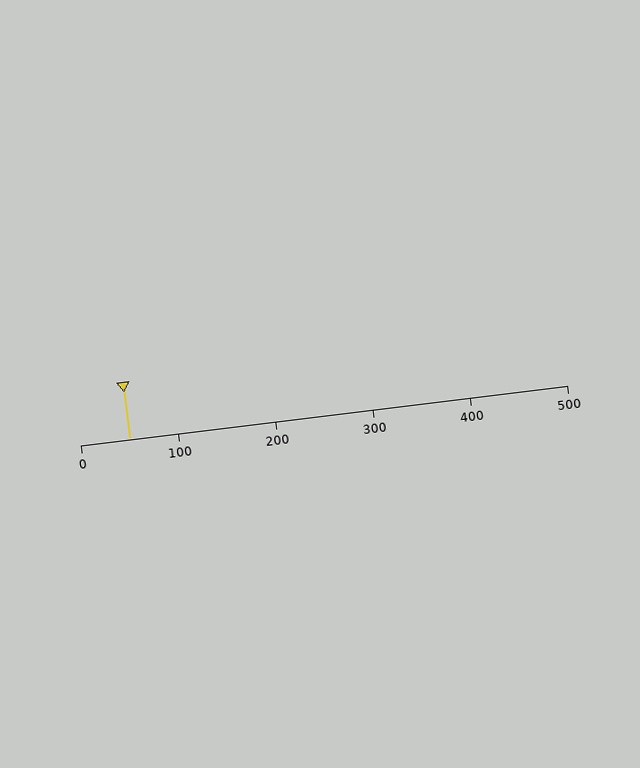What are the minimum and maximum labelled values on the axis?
The axis runs from 0 to 500.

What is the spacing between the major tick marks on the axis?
The major ticks are spaced 100 apart.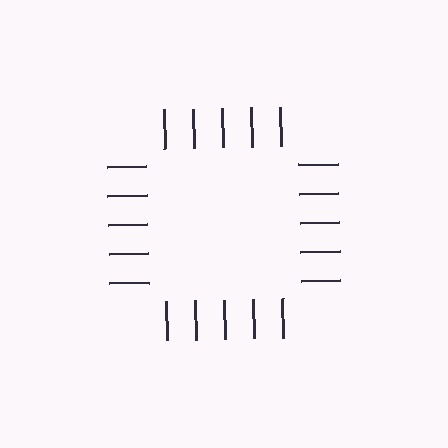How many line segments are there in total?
20 — 5 along each of the 4 edges.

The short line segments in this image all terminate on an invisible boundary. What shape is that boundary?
An illusory square — the line segments terminate on its edges but no continuous stroke is drawn.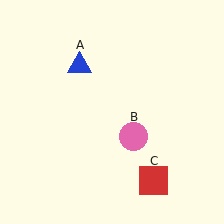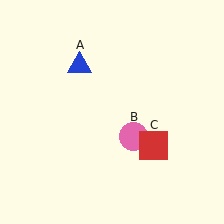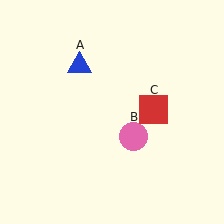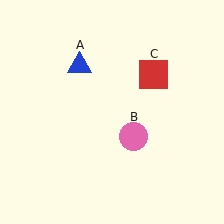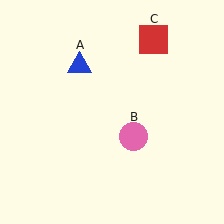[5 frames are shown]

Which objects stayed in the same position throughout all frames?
Blue triangle (object A) and pink circle (object B) remained stationary.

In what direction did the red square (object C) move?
The red square (object C) moved up.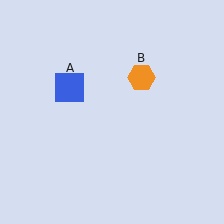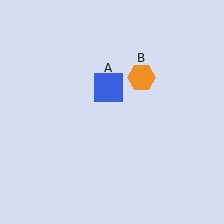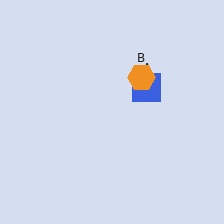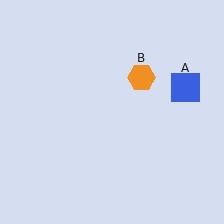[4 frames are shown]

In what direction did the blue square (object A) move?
The blue square (object A) moved right.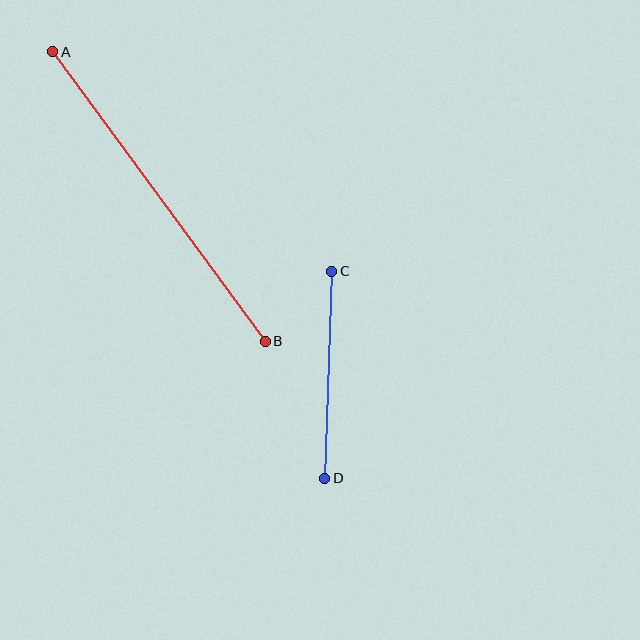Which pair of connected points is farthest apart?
Points A and B are farthest apart.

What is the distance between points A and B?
The distance is approximately 359 pixels.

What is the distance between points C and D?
The distance is approximately 207 pixels.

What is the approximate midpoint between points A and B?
The midpoint is at approximately (159, 196) pixels.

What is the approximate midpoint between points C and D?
The midpoint is at approximately (328, 375) pixels.